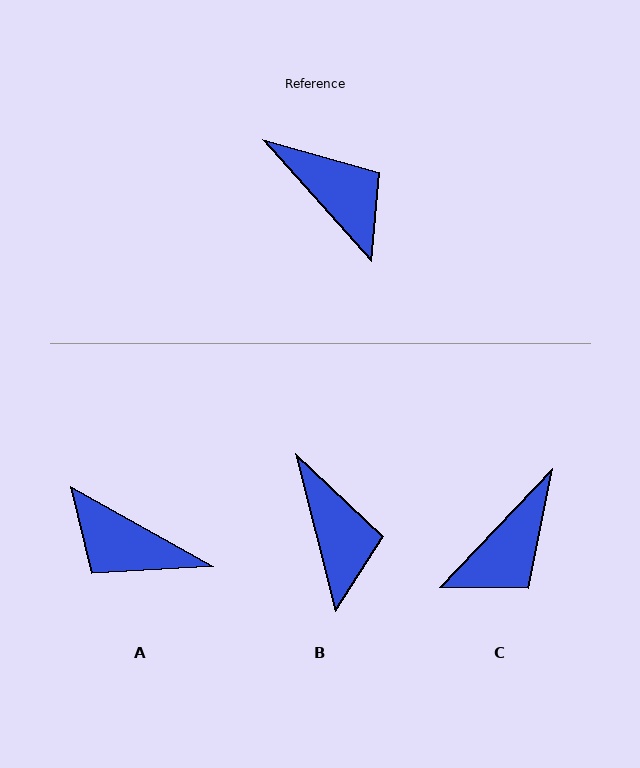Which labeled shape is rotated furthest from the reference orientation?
A, about 161 degrees away.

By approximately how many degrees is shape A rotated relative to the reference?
Approximately 161 degrees clockwise.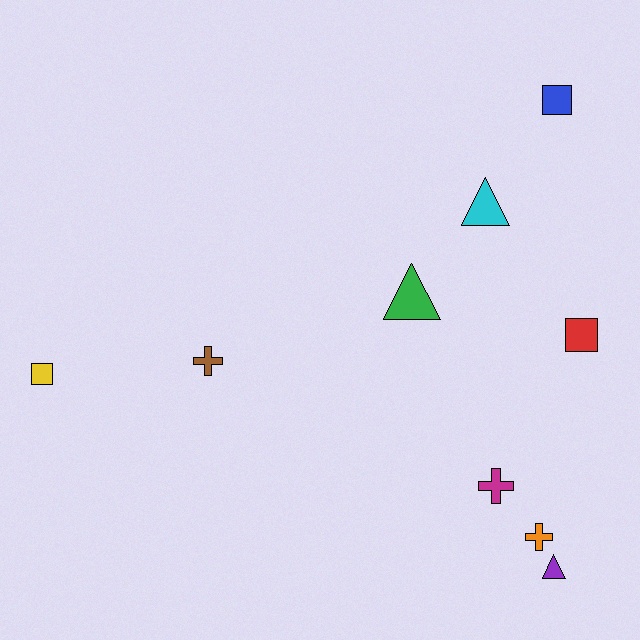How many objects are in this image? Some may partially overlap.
There are 9 objects.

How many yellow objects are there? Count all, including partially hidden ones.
There is 1 yellow object.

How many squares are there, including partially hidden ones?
There are 3 squares.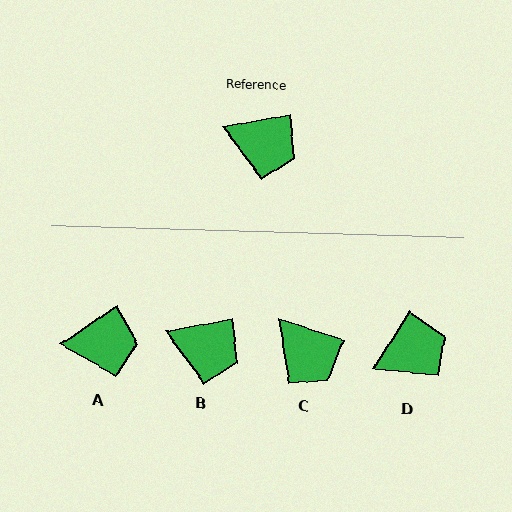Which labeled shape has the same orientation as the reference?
B.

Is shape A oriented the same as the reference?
No, it is off by about 23 degrees.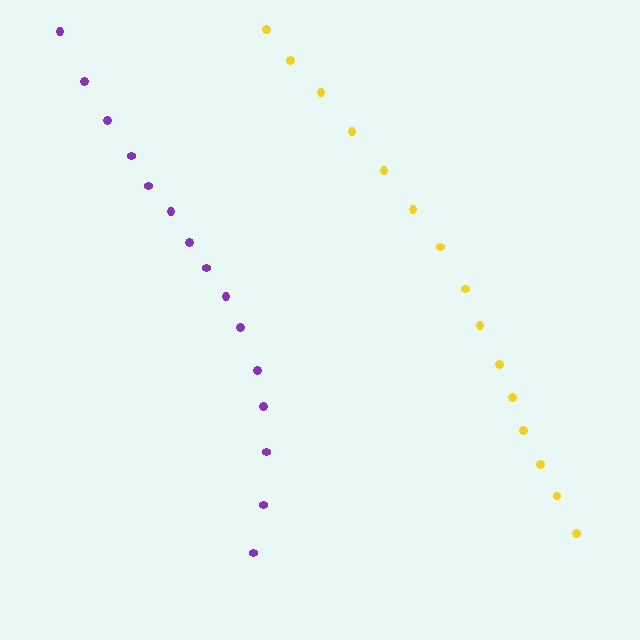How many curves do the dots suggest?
There are 2 distinct paths.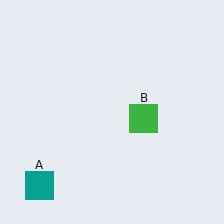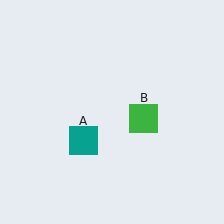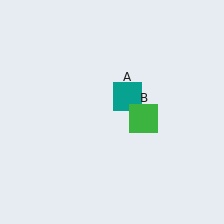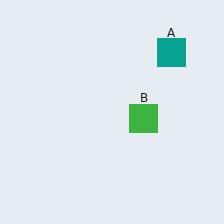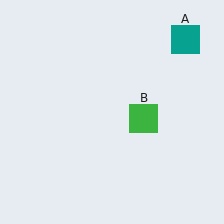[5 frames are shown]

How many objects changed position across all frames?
1 object changed position: teal square (object A).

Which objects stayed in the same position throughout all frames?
Green square (object B) remained stationary.